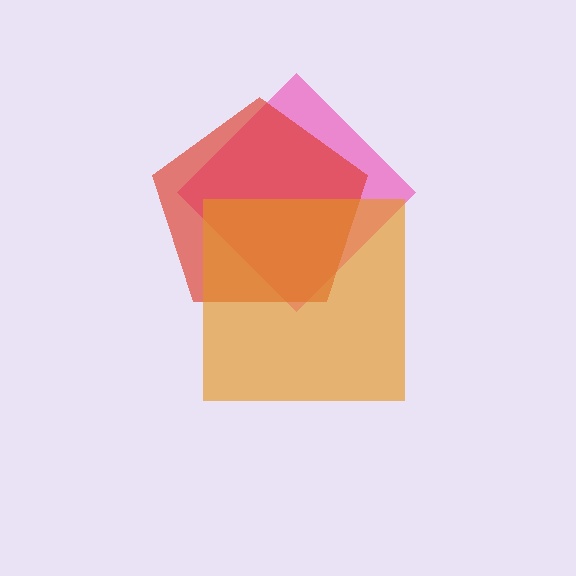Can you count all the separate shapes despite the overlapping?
Yes, there are 3 separate shapes.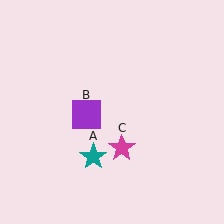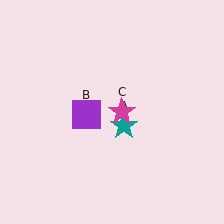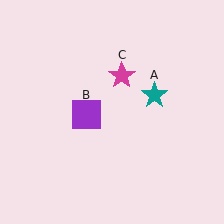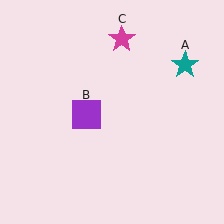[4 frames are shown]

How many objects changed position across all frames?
2 objects changed position: teal star (object A), magenta star (object C).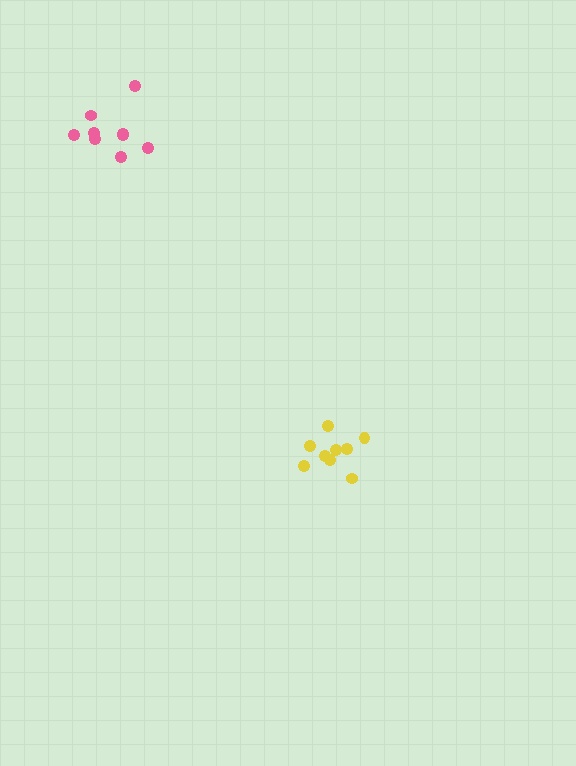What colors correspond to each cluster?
The clusters are colored: yellow, pink.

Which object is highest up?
The pink cluster is topmost.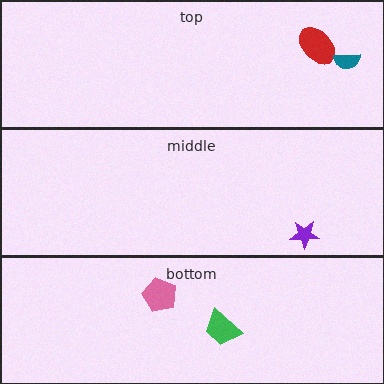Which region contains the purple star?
The middle region.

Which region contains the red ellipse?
The top region.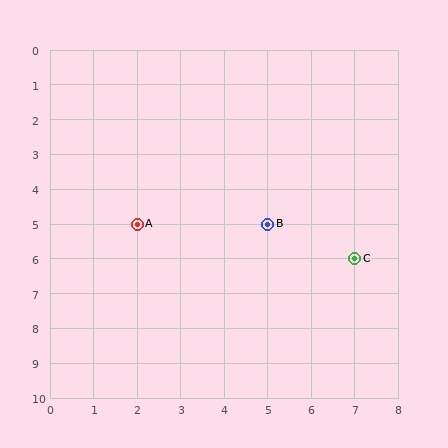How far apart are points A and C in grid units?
Points A and C are 5 columns and 1 row apart (about 5.1 grid units diagonally).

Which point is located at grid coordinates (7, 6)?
Point C is at (7, 6).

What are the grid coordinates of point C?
Point C is at grid coordinates (7, 6).